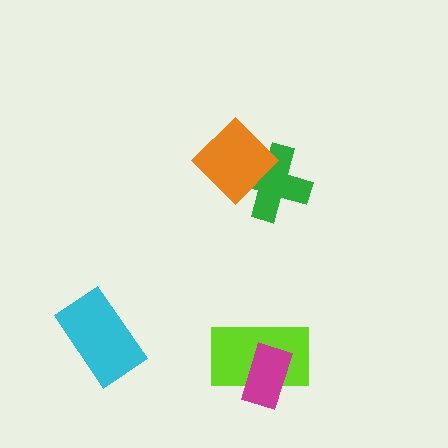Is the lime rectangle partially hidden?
Yes, it is partially covered by another shape.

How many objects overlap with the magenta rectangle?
1 object overlaps with the magenta rectangle.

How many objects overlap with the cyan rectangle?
0 objects overlap with the cyan rectangle.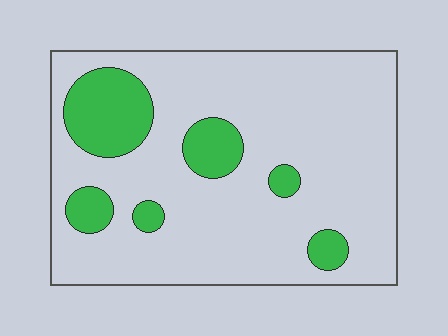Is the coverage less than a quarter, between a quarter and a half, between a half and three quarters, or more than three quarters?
Less than a quarter.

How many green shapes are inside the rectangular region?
6.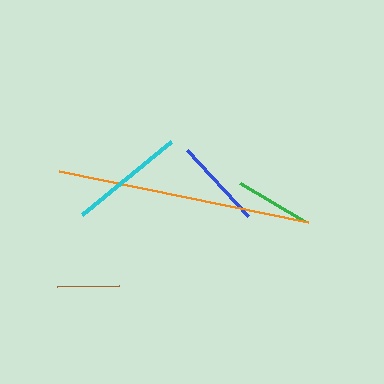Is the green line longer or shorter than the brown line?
The green line is longer than the brown line.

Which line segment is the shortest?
The brown line is the shortest at approximately 62 pixels.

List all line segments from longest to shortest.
From longest to shortest: orange, cyan, blue, green, brown.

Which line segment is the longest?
The orange line is the longest at approximately 254 pixels.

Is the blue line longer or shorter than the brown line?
The blue line is longer than the brown line.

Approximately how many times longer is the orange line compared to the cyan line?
The orange line is approximately 2.2 times the length of the cyan line.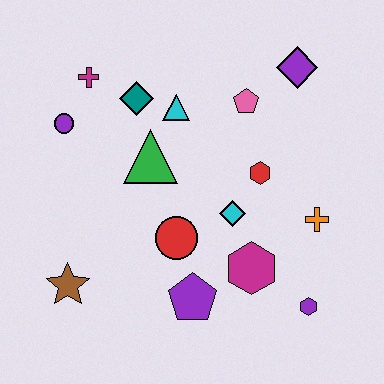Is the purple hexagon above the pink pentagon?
No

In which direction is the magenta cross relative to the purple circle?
The magenta cross is above the purple circle.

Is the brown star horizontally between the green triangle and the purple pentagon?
No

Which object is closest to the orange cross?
The red hexagon is closest to the orange cross.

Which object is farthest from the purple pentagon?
The purple diamond is farthest from the purple pentagon.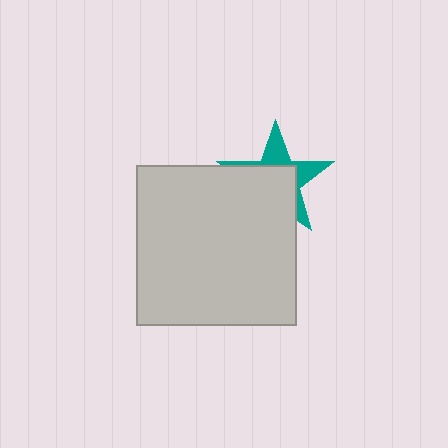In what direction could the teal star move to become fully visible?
The teal star could move toward the upper-right. That would shift it out from behind the light gray square entirely.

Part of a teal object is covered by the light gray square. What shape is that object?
It is a star.